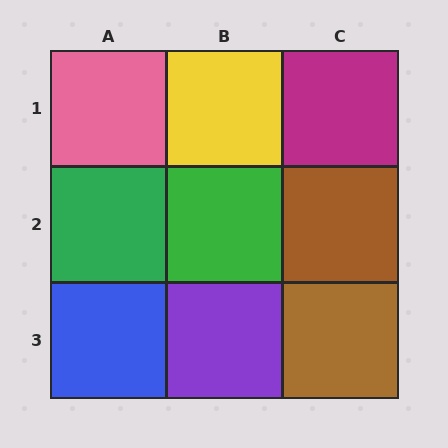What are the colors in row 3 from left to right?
Blue, purple, brown.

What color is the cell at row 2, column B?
Green.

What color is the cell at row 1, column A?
Pink.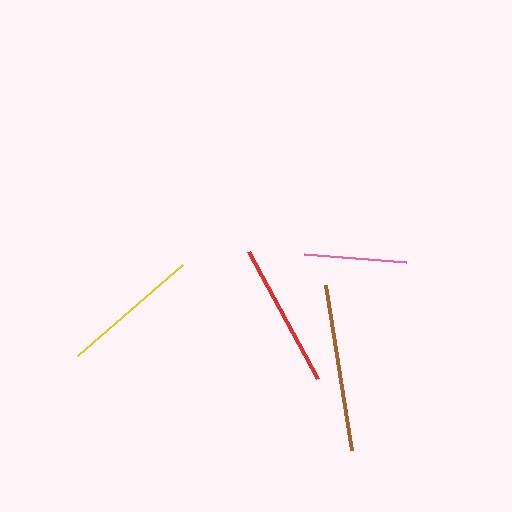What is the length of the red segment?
The red segment is approximately 144 pixels long.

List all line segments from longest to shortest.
From longest to shortest: brown, red, yellow, pink.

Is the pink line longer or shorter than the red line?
The red line is longer than the pink line.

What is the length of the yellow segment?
The yellow segment is approximately 139 pixels long.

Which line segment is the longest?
The brown line is the longest at approximately 167 pixels.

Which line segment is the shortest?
The pink line is the shortest at approximately 102 pixels.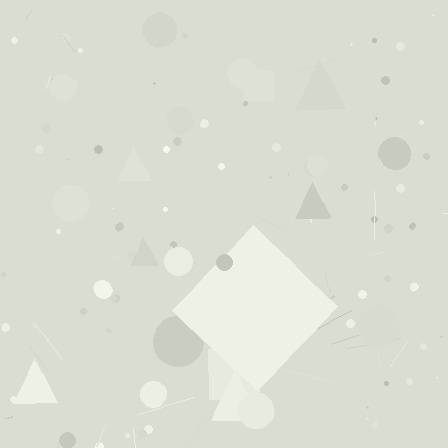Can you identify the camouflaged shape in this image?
The camouflaged shape is a diamond.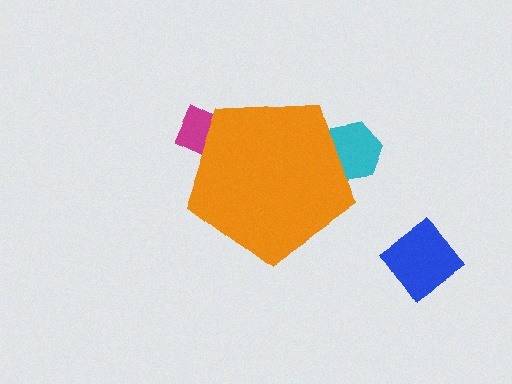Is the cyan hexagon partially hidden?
Yes, the cyan hexagon is partially hidden behind the orange pentagon.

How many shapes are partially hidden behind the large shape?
2 shapes are partially hidden.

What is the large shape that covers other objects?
An orange pentagon.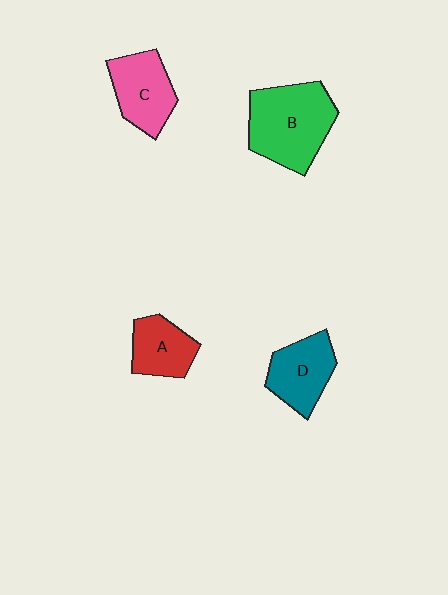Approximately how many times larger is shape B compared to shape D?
Approximately 1.6 times.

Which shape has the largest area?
Shape B (green).